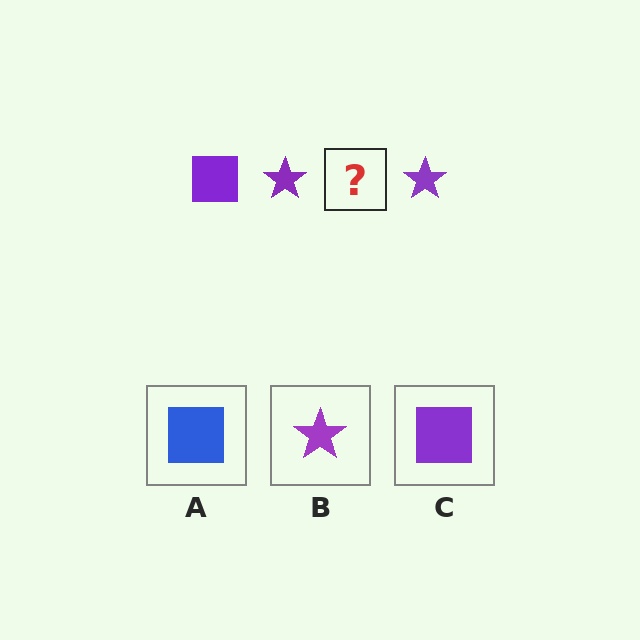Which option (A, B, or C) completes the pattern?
C.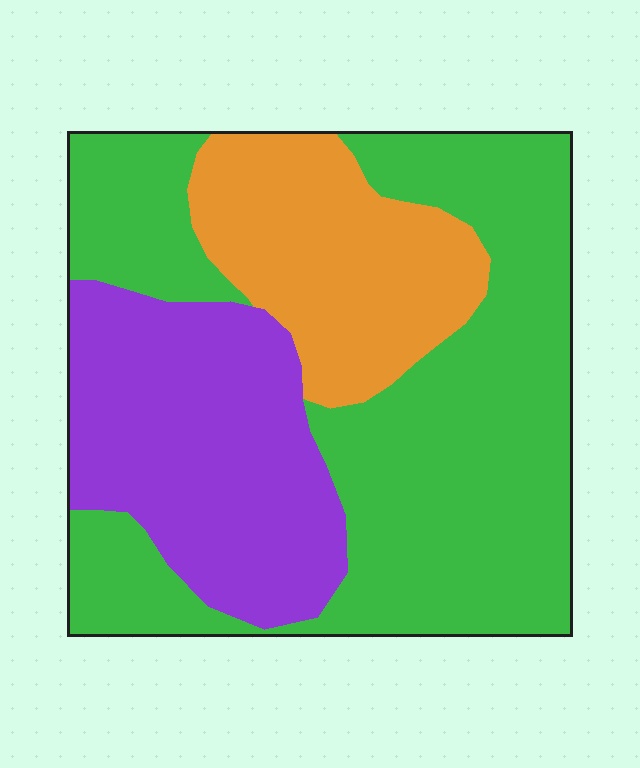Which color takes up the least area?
Orange, at roughly 20%.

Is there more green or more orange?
Green.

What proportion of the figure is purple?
Purple takes up about one quarter (1/4) of the figure.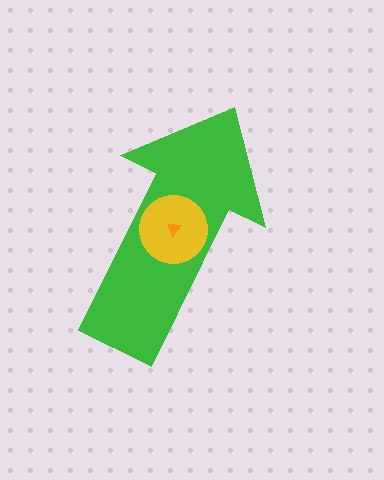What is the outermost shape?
The green arrow.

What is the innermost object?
The orange triangle.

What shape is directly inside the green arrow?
The yellow circle.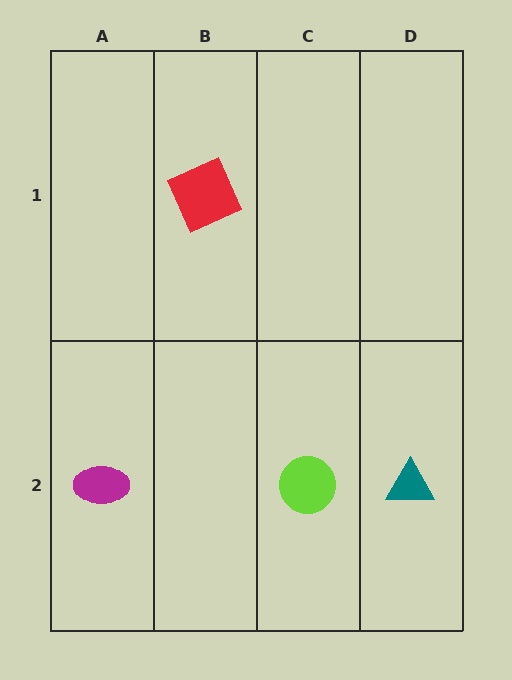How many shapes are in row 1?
1 shape.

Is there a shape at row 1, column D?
No, that cell is empty.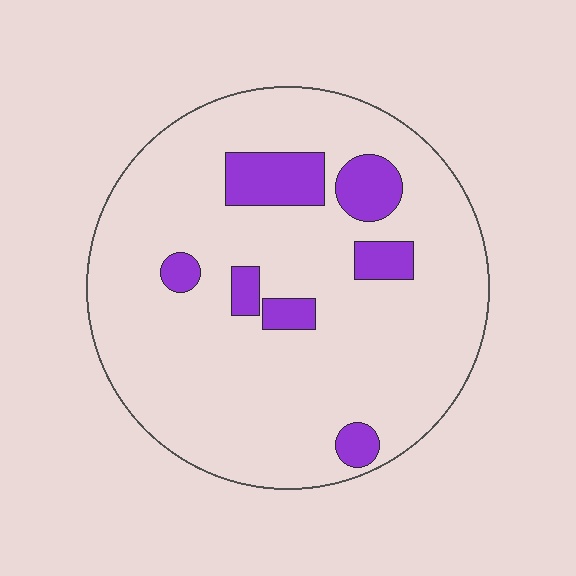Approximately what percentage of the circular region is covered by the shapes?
Approximately 15%.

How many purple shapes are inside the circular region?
7.